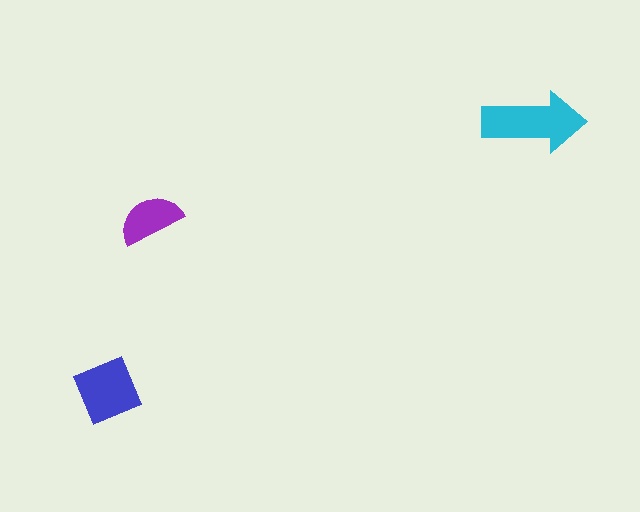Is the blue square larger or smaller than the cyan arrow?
Smaller.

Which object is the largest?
The cyan arrow.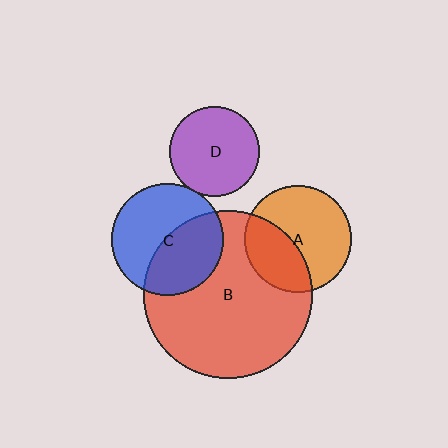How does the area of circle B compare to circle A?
Approximately 2.5 times.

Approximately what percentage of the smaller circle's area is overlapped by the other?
Approximately 45%.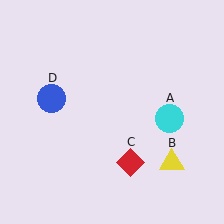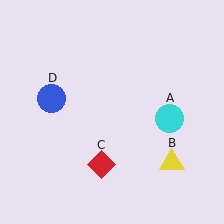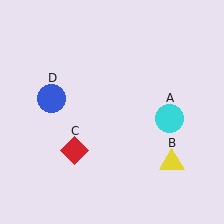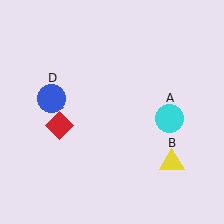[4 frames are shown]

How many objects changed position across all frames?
1 object changed position: red diamond (object C).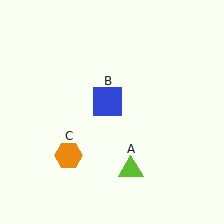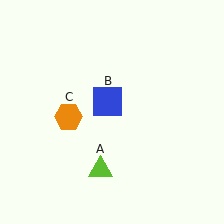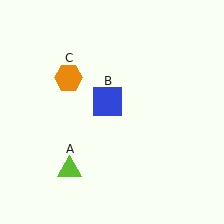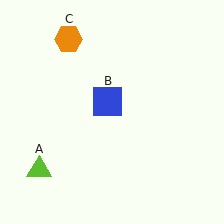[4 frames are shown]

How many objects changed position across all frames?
2 objects changed position: lime triangle (object A), orange hexagon (object C).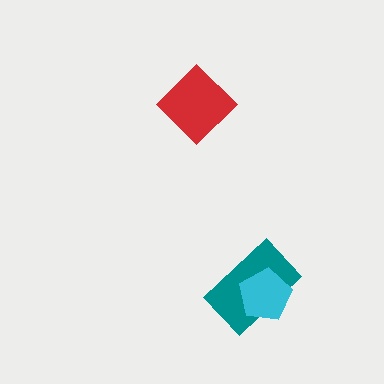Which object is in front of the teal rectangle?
The cyan pentagon is in front of the teal rectangle.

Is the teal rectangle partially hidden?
Yes, it is partially covered by another shape.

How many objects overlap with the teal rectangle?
1 object overlaps with the teal rectangle.